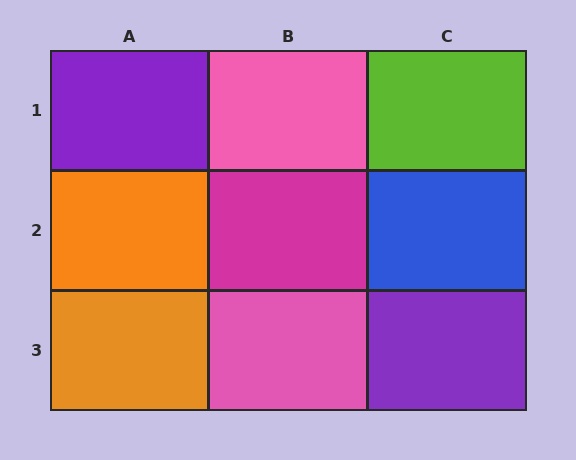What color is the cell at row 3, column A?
Orange.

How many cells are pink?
2 cells are pink.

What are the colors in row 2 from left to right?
Orange, magenta, blue.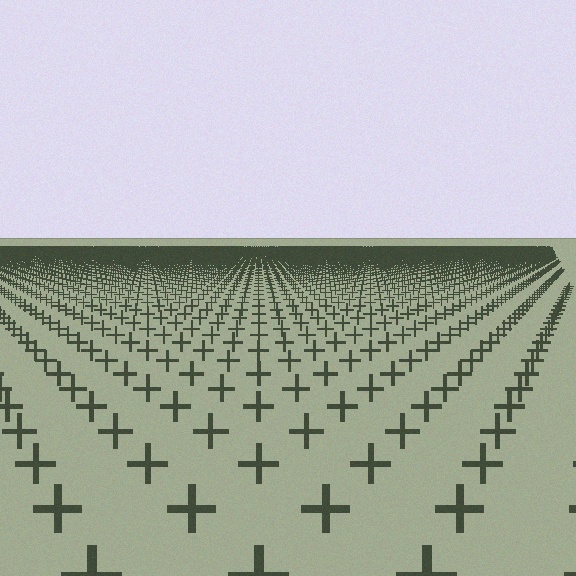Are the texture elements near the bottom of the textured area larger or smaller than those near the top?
Larger. Near the bottom, elements are closer to the viewer and appear at a bigger on-screen size.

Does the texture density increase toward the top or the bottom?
Density increases toward the top.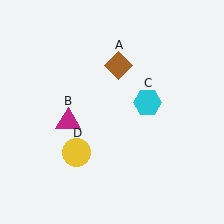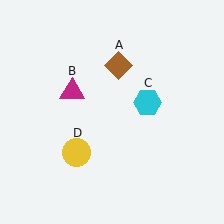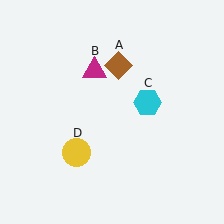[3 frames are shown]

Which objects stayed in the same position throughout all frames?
Brown diamond (object A) and cyan hexagon (object C) and yellow circle (object D) remained stationary.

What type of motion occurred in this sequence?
The magenta triangle (object B) rotated clockwise around the center of the scene.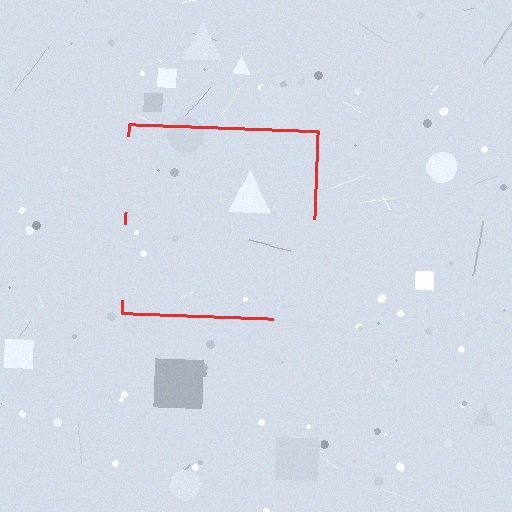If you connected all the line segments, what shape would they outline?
They would outline a square.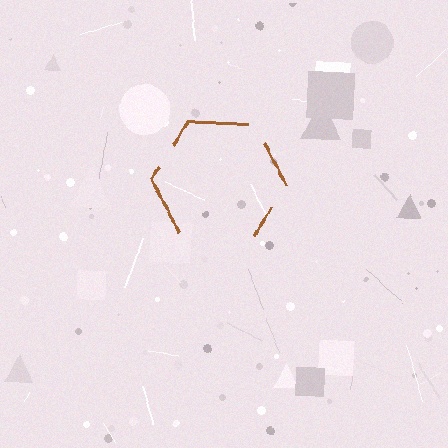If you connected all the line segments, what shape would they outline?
They would outline a hexagon.